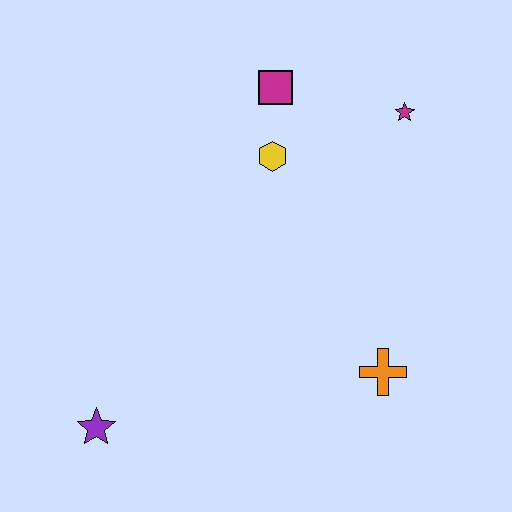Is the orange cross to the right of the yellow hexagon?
Yes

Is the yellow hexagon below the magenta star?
Yes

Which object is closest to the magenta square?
The yellow hexagon is closest to the magenta square.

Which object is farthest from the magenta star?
The purple star is farthest from the magenta star.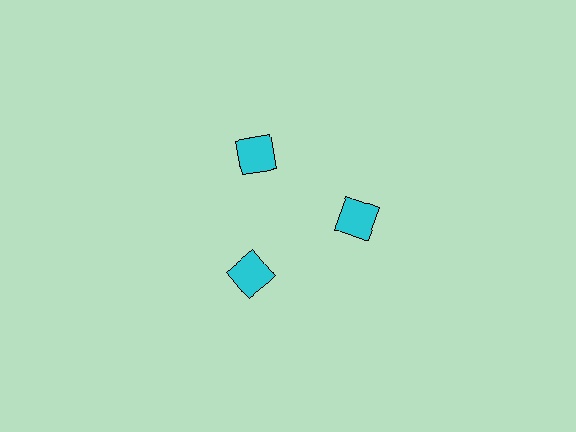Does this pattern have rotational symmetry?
Yes, this pattern has 3-fold rotational symmetry. It looks the same after rotating 120 degrees around the center.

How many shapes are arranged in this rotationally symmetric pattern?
There are 3 shapes, arranged in 3 groups of 1.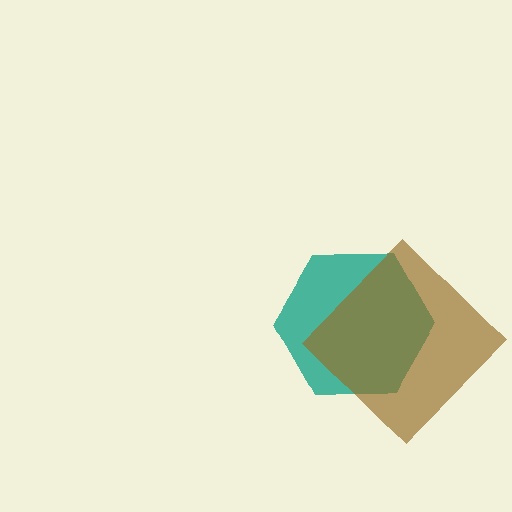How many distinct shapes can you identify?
There are 2 distinct shapes: a teal hexagon, a brown diamond.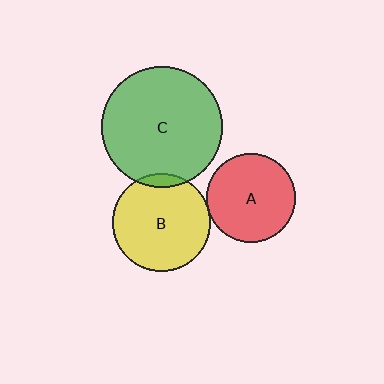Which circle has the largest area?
Circle C (green).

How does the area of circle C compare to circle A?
Approximately 1.8 times.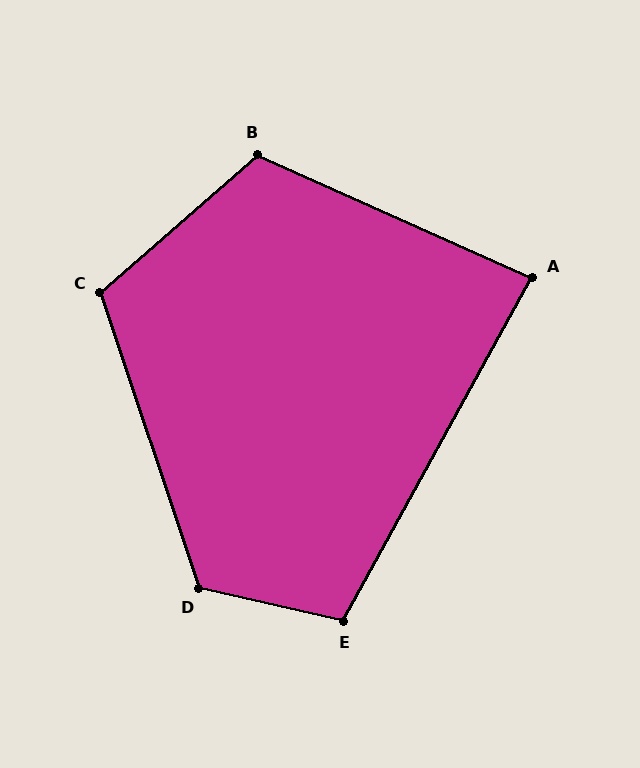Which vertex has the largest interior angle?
D, at approximately 121 degrees.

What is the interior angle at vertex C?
Approximately 113 degrees (obtuse).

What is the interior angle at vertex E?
Approximately 106 degrees (obtuse).